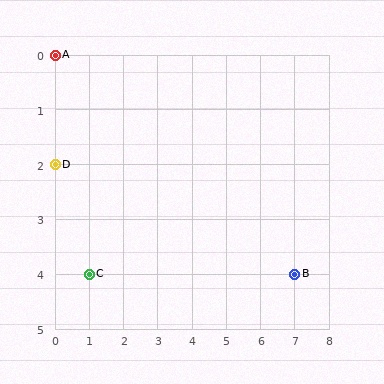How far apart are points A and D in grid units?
Points A and D are 2 rows apart.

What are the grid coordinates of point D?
Point D is at grid coordinates (0, 2).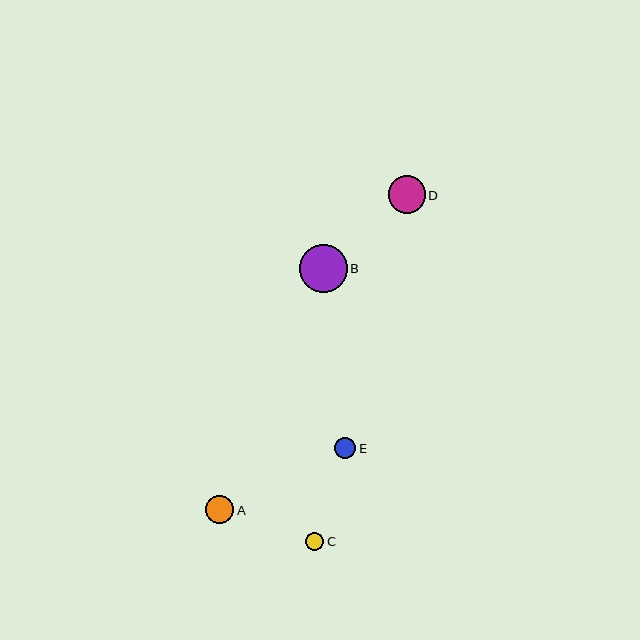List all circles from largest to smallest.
From largest to smallest: B, D, A, E, C.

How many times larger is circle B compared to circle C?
Circle B is approximately 2.6 times the size of circle C.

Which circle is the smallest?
Circle C is the smallest with a size of approximately 18 pixels.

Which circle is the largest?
Circle B is the largest with a size of approximately 48 pixels.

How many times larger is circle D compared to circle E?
Circle D is approximately 1.8 times the size of circle E.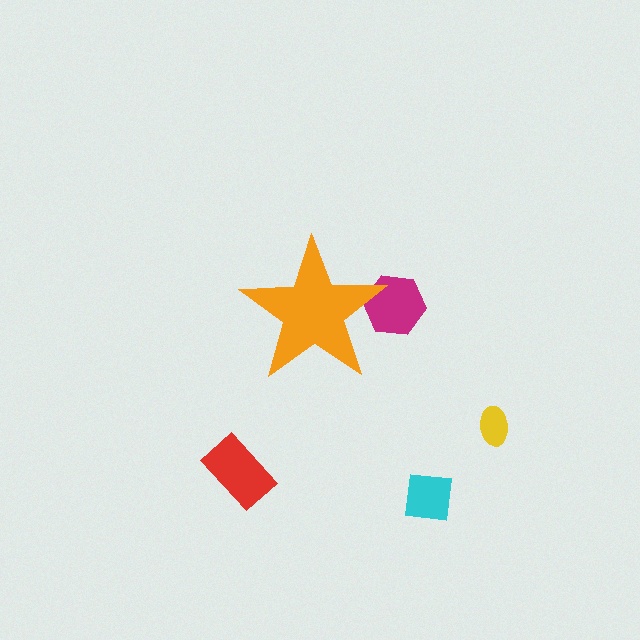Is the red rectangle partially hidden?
No, the red rectangle is fully visible.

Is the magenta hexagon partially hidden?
Yes, the magenta hexagon is partially hidden behind the orange star.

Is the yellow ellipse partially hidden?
No, the yellow ellipse is fully visible.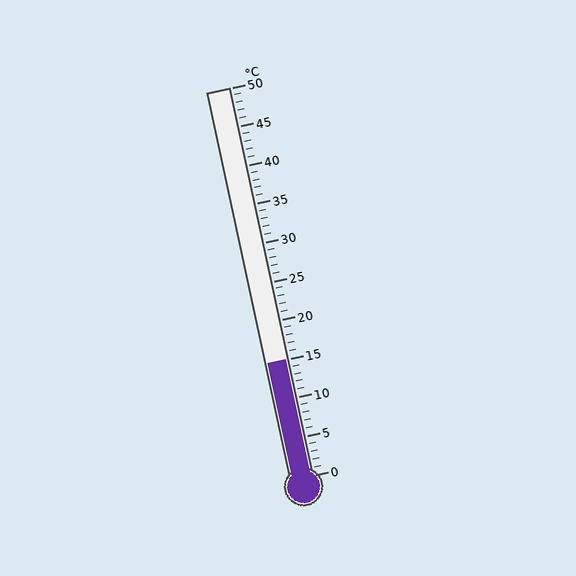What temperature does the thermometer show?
The thermometer shows approximately 15°C.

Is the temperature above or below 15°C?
The temperature is at 15°C.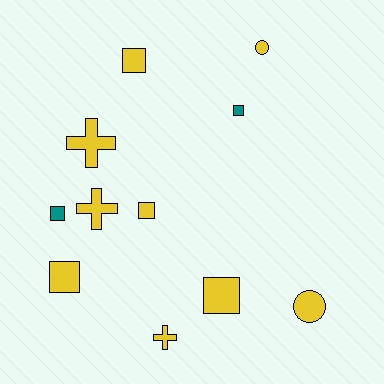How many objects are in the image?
There are 11 objects.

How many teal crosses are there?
There are no teal crosses.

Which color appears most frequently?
Yellow, with 9 objects.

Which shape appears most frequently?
Square, with 6 objects.